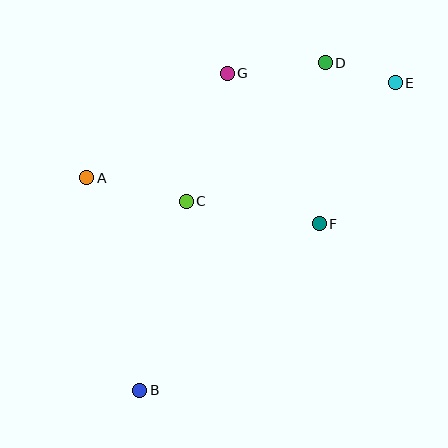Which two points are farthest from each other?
Points B and E are farthest from each other.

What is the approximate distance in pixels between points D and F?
The distance between D and F is approximately 161 pixels.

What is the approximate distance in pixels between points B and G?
The distance between B and G is approximately 329 pixels.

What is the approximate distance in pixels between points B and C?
The distance between B and C is approximately 195 pixels.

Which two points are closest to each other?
Points D and E are closest to each other.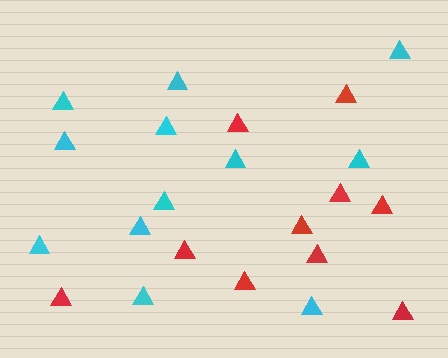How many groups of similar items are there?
There are 2 groups: one group of red triangles (10) and one group of cyan triangles (12).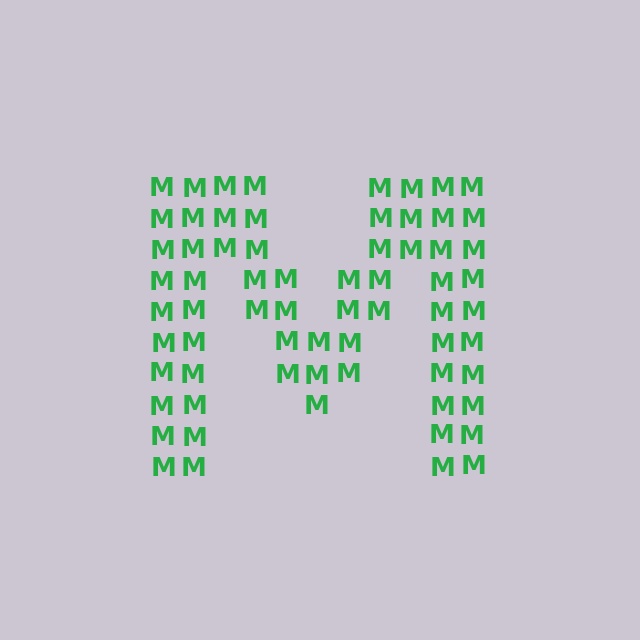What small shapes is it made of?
It is made of small letter M's.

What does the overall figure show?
The overall figure shows the letter M.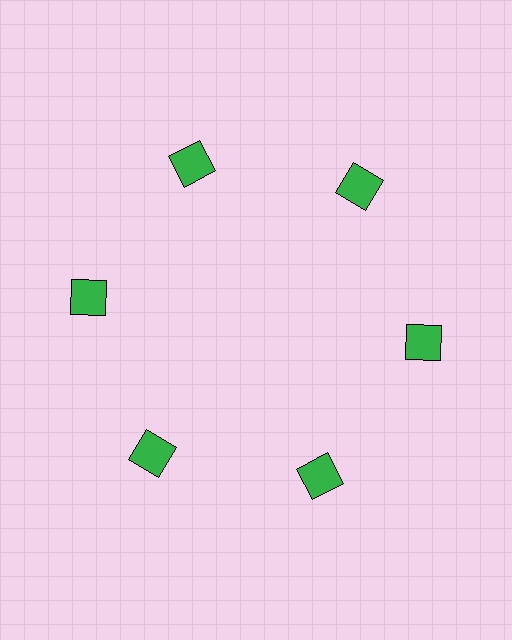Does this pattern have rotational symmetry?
Yes, this pattern has 6-fold rotational symmetry. It looks the same after rotating 60 degrees around the center.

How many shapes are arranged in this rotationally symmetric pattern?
There are 6 shapes, arranged in 6 groups of 1.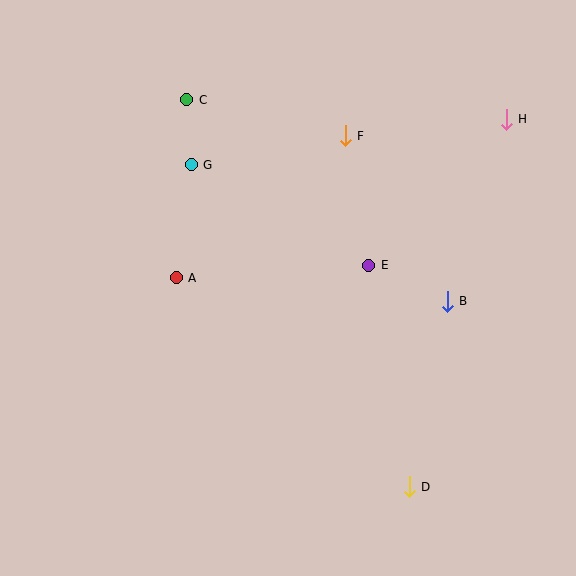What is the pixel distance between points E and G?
The distance between E and G is 204 pixels.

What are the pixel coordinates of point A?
Point A is at (176, 278).